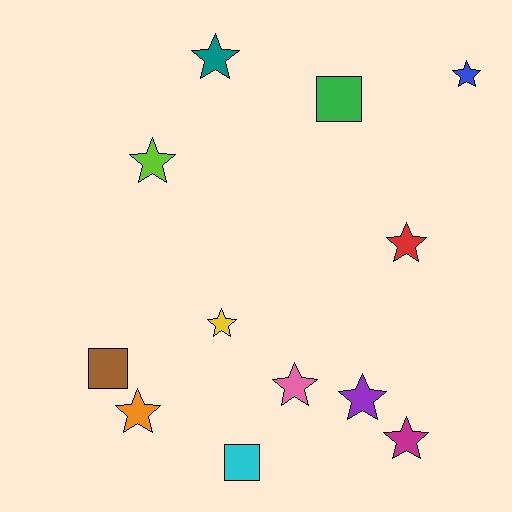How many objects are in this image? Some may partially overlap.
There are 12 objects.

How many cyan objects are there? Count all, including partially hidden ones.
There is 1 cyan object.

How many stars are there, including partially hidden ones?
There are 9 stars.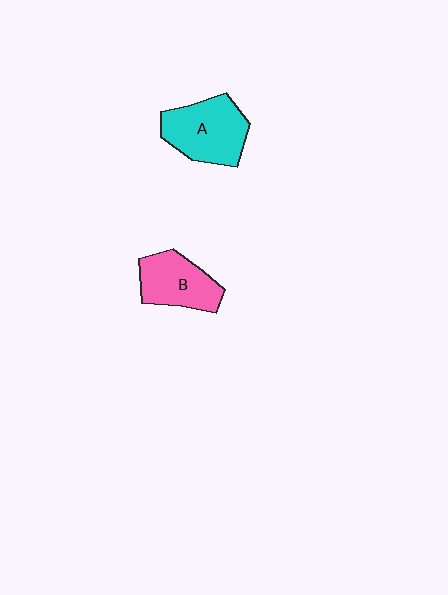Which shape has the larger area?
Shape A (cyan).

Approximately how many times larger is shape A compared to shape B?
Approximately 1.2 times.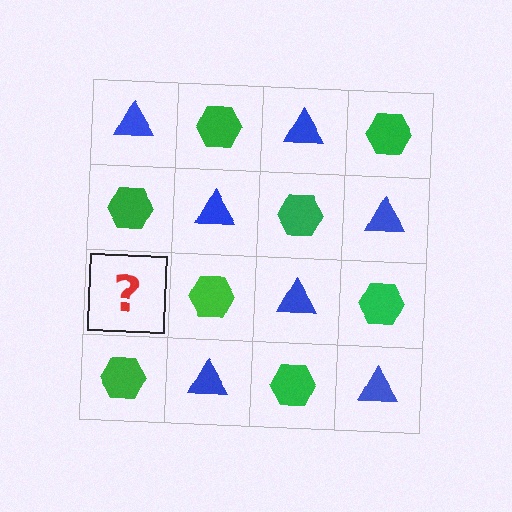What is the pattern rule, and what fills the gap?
The rule is that it alternates blue triangle and green hexagon in a checkerboard pattern. The gap should be filled with a blue triangle.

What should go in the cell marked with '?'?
The missing cell should contain a blue triangle.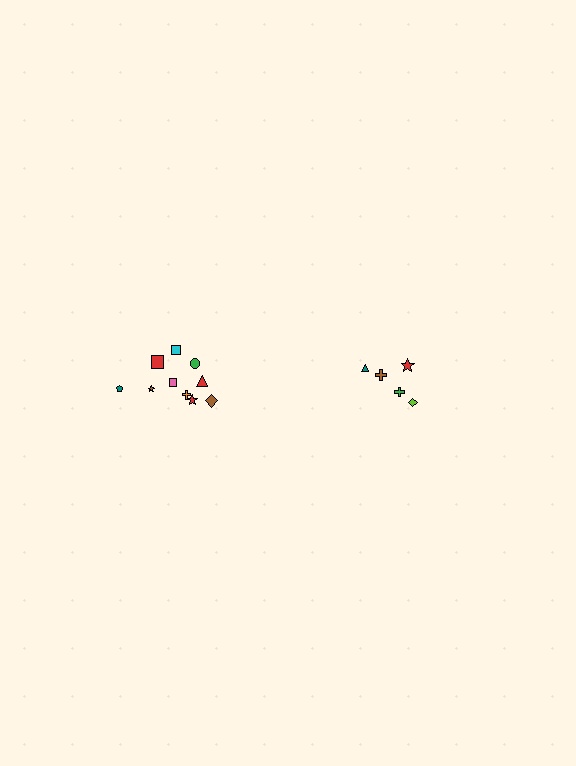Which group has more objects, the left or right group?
The left group.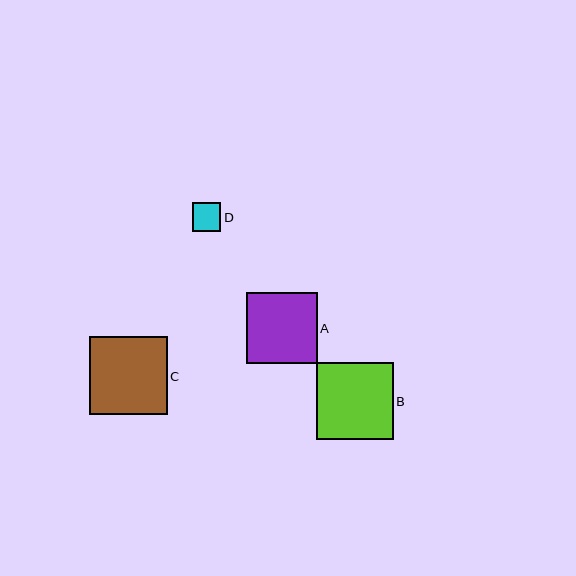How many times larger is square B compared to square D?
Square B is approximately 2.7 times the size of square D.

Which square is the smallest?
Square D is the smallest with a size of approximately 28 pixels.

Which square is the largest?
Square C is the largest with a size of approximately 78 pixels.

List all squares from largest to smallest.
From largest to smallest: C, B, A, D.